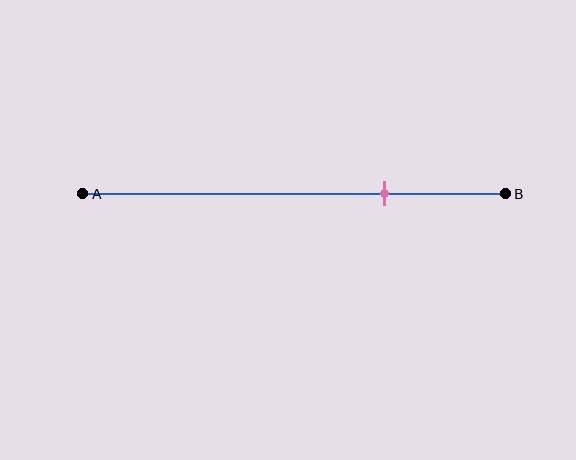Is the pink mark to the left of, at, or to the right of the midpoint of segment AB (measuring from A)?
The pink mark is to the right of the midpoint of segment AB.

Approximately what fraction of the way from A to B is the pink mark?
The pink mark is approximately 70% of the way from A to B.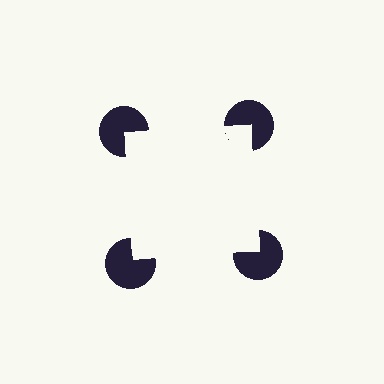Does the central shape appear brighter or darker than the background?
It typically appears slightly brighter than the background, even though no actual brightness change is drawn.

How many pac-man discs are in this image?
There are 4 — one at each vertex of the illusory square.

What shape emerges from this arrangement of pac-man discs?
An illusory square — its edges are inferred from the aligned wedge cuts in the pac-man discs, not physically drawn.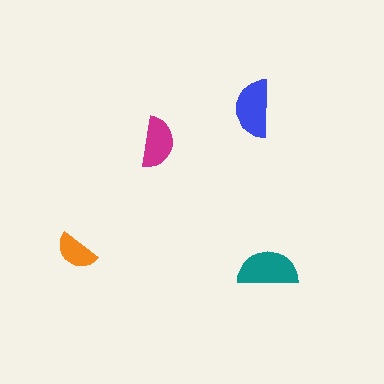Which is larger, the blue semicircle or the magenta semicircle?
The blue one.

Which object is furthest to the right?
The teal semicircle is rightmost.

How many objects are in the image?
There are 4 objects in the image.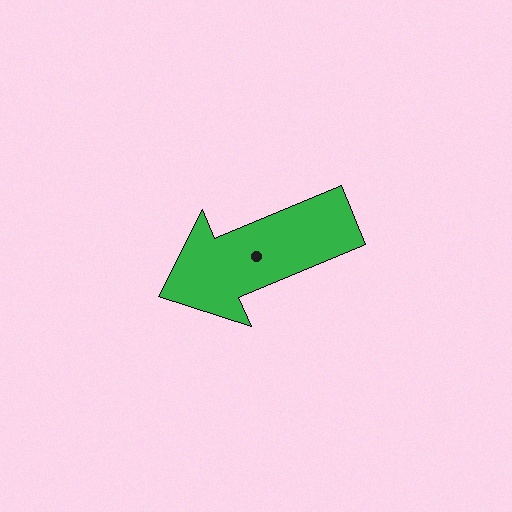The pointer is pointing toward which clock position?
Roughly 8 o'clock.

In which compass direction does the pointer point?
Southwest.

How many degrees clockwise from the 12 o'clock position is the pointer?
Approximately 247 degrees.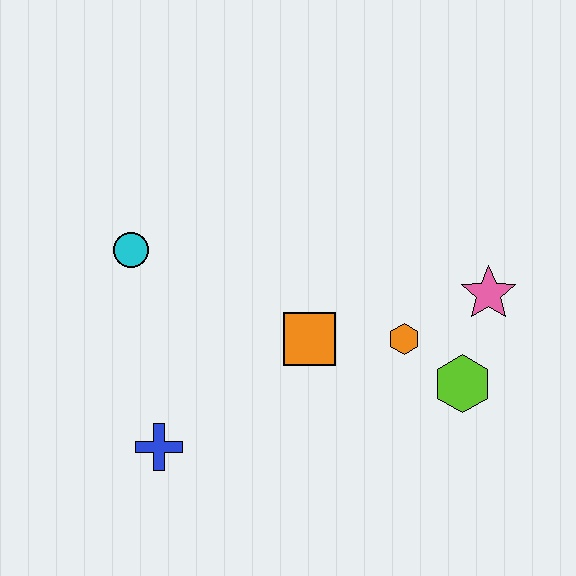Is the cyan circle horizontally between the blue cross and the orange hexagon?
No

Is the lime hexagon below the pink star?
Yes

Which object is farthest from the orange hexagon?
The cyan circle is farthest from the orange hexagon.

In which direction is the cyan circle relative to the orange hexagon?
The cyan circle is to the left of the orange hexagon.